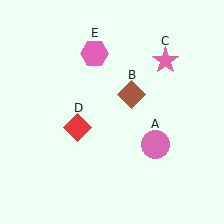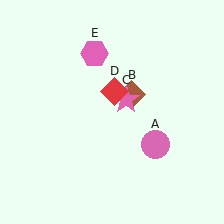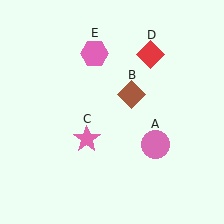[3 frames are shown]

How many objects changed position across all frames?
2 objects changed position: pink star (object C), red diamond (object D).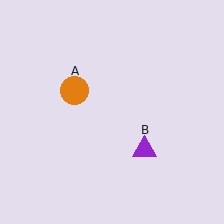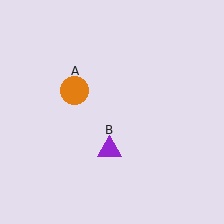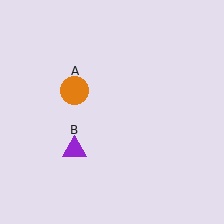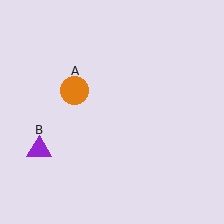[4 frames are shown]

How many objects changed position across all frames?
1 object changed position: purple triangle (object B).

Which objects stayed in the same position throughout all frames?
Orange circle (object A) remained stationary.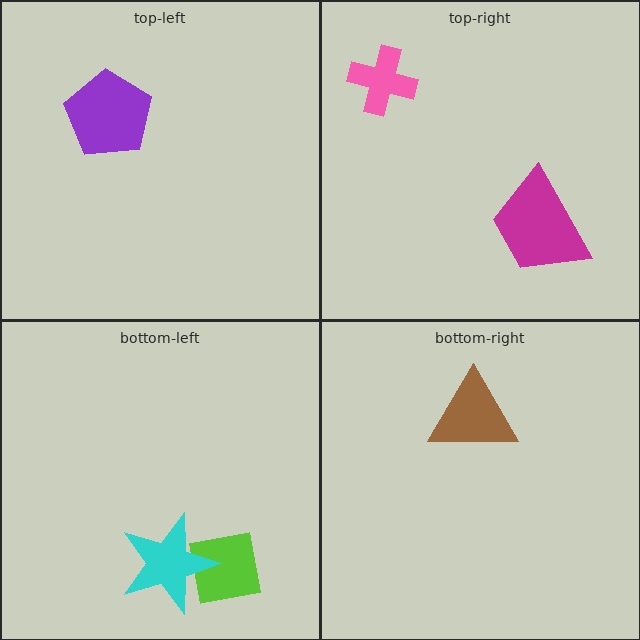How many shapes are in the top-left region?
1.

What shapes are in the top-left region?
The purple pentagon.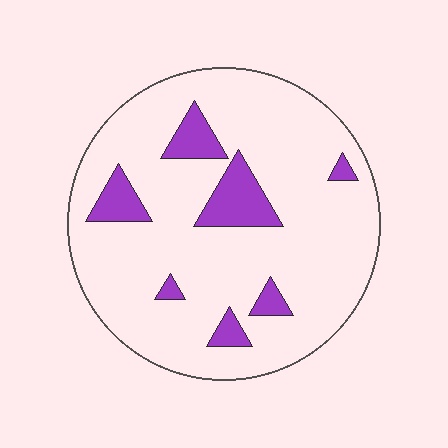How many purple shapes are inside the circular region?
7.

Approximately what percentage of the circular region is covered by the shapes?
Approximately 15%.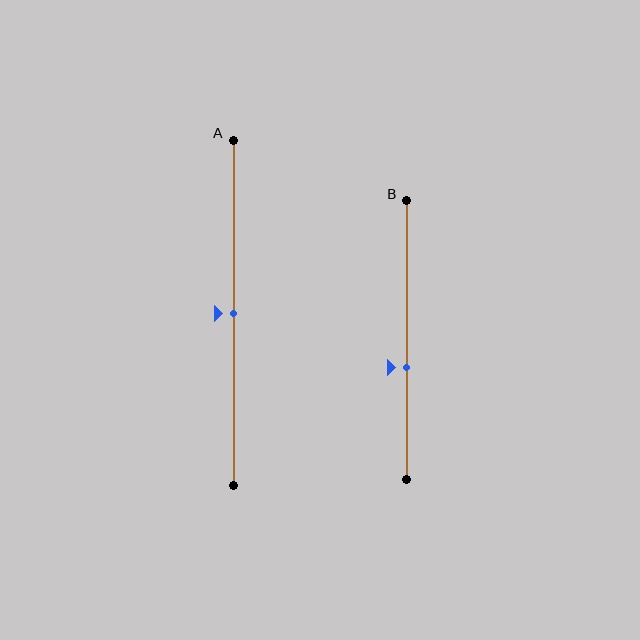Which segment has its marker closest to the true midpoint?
Segment A has its marker closest to the true midpoint.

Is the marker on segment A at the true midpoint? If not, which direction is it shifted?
Yes, the marker on segment A is at the true midpoint.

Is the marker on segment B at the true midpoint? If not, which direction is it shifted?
No, the marker on segment B is shifted downward by about 10% of the segment length.